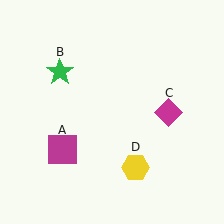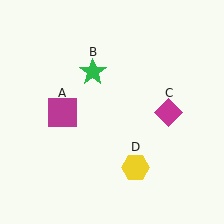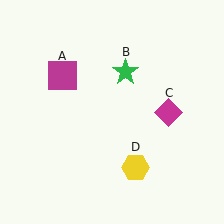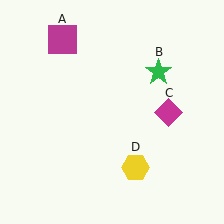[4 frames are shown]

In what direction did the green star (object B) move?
The green star (object B) moved right.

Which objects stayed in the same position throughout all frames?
Magenta diamond (object C) and yellow hexagon (object D) remained stationary.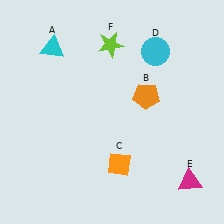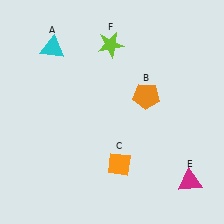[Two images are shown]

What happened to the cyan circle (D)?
The cyan circle (D) was removed in Image 2. It was in the top-right area of Image 1.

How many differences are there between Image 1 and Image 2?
There is 1 difference between the two images.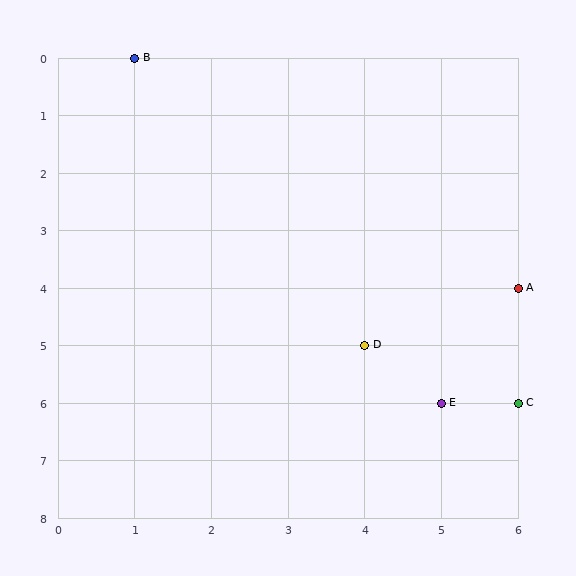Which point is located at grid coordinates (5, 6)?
Point E is at (5, 6).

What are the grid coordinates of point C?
Point C is at grid coordinates (6, 6).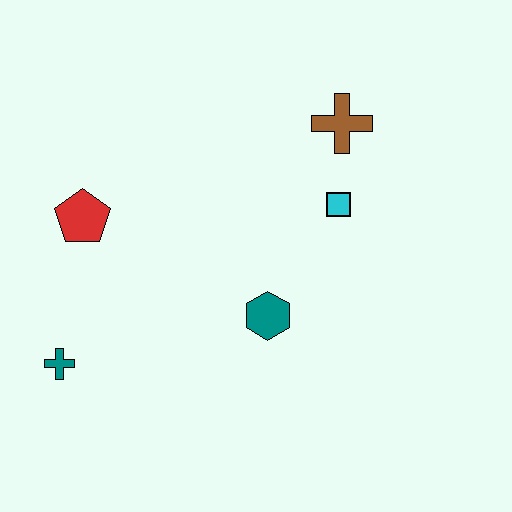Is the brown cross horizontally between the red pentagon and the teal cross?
No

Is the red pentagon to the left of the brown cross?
Yes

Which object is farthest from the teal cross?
The brown cross is farthest from the teal cross.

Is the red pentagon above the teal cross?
Yes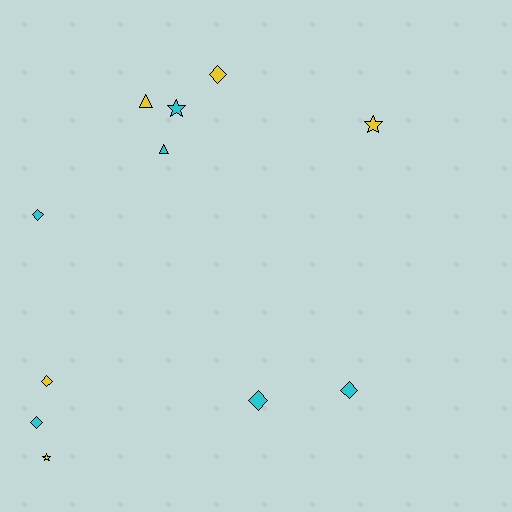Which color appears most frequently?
Cyan, with 6 objects.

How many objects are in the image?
There are 11 objects.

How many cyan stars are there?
There is 1 cyan star.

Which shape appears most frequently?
Diamond, with 6 objects.